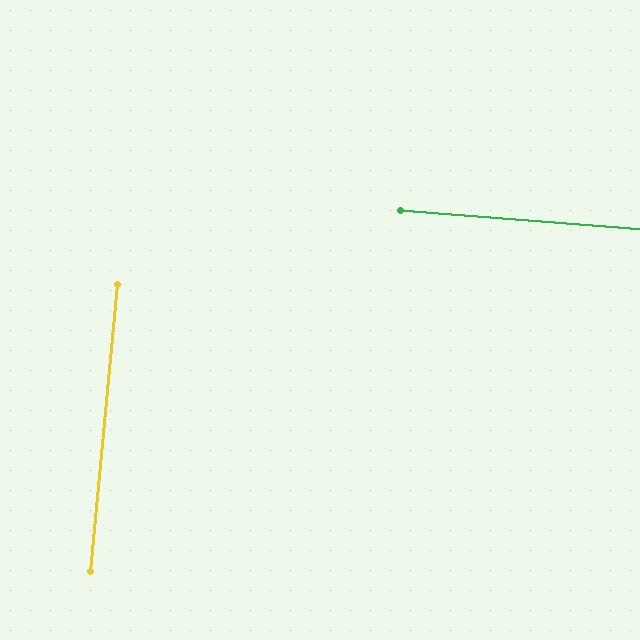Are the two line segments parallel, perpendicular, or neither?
Perpendicular — they meet at approximately 89°.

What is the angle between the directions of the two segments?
Approximately 89 degrees.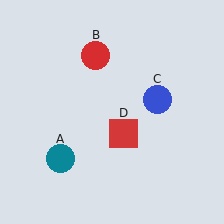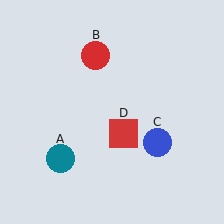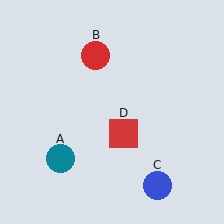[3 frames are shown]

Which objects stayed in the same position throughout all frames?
Teal circle (object A) and red circle (object B) and red square (object D) remained stationary.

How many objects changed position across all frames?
1 object changed position: blue circle (object C).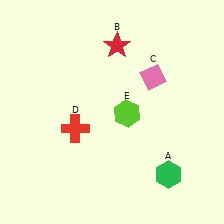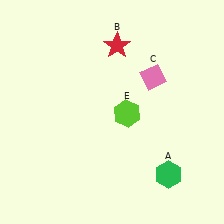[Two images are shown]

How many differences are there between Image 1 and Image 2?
There is 1 difference between the two images.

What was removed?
The red cross (D) was removed in Image 2.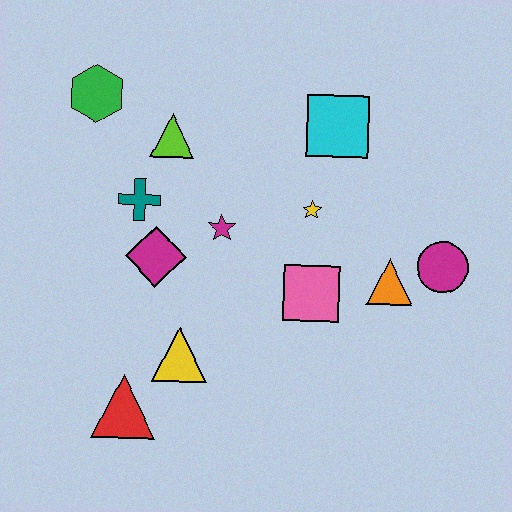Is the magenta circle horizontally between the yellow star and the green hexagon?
No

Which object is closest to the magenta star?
The magenta diamond is closest to the magenta star.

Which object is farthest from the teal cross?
The magenta circle is farthest from the teal cross.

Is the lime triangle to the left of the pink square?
Yes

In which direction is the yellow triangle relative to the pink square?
The yellow triangle is to the left of the pink square.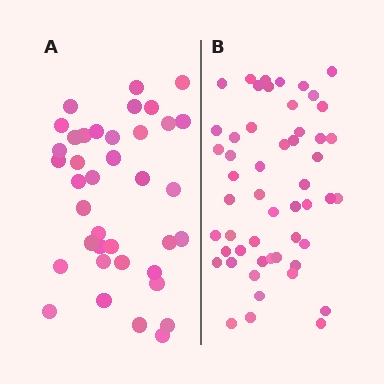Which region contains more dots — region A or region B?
Region B (the right region) has more dots.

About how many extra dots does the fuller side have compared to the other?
Region B has approximately 15 more dots than region A.